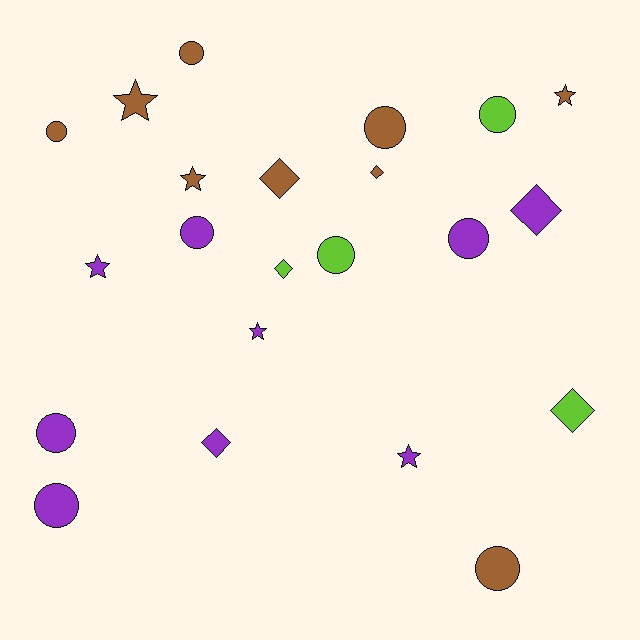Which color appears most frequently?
Purple, with 9 objects.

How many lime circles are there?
There are 2 lime circles.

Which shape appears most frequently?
Circle, with 10 objects.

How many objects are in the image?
There are 22 objects.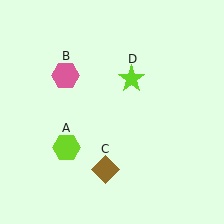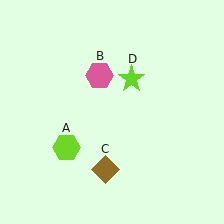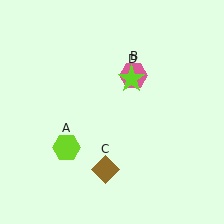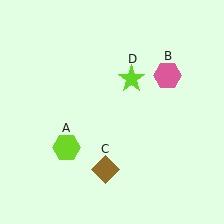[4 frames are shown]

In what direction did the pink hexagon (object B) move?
The pink hexagon (object B) moved right.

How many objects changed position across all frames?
1 object changed position: pink hexagon (object B).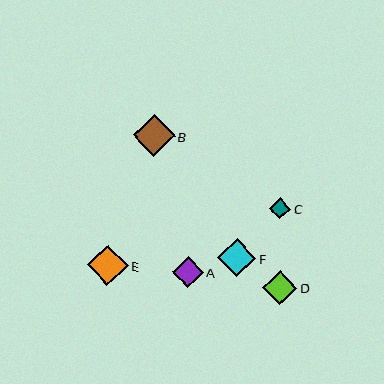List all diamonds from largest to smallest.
From largest to smallest: B, E, F, D, A, C.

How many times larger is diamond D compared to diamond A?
Diamond D is approximately 1.1 times the size of diamond A.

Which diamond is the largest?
Diamond B is the largest with a size of approximately 42 pixels.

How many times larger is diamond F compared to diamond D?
Diamond F is approximately 1.1 times the size of diamond D.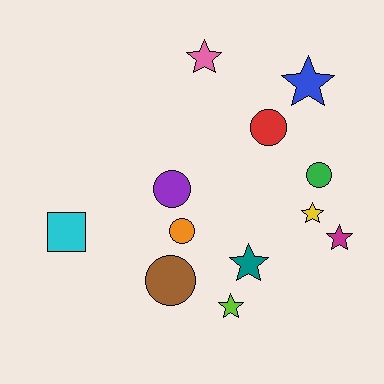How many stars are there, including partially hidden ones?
There are 6 stars.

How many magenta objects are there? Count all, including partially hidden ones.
There is 1 magenta object.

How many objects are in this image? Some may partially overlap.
There are 12 objects.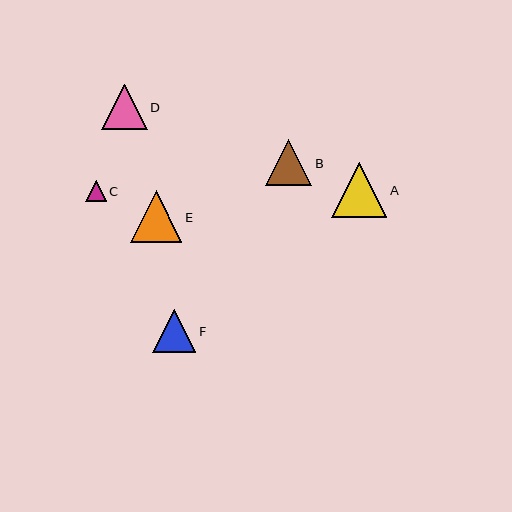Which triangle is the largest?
Triangle A is the largest with a size of approximately 55 pixels.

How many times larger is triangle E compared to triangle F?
Triangle E is approximately 1.2 times the size of triangle F.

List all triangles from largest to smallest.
From largest to smallest: A, E, B, D, F, C.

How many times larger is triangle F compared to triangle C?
Triangle F is approximately 2.1 times the size of triangle C.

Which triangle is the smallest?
Triangle C is the smallest with a size of approximately 20 pixels.